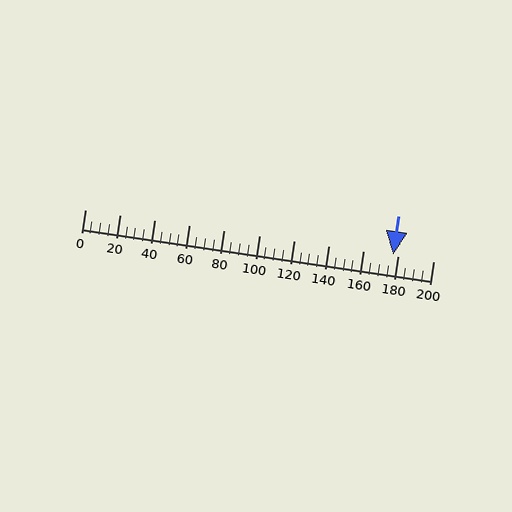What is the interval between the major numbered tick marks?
The major tick marks are spaced 20 units apart.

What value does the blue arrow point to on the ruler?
The blue arrow points to approximately 177.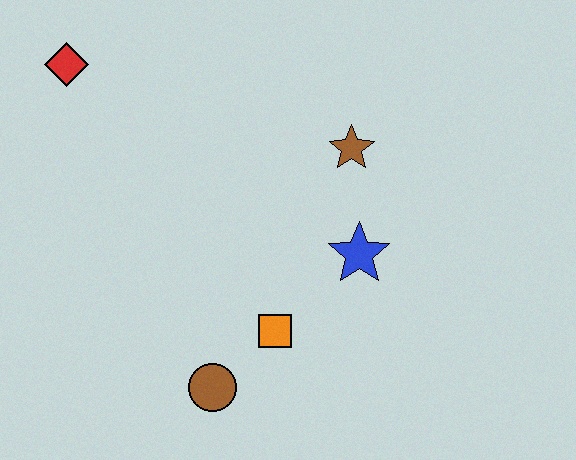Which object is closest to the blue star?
The brown star is closest to the blue star.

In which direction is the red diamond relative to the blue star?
The red diamond is to the left of the blue star.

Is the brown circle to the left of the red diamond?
No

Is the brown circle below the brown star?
Yes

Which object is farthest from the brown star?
The red diamond is farthest from the brown star.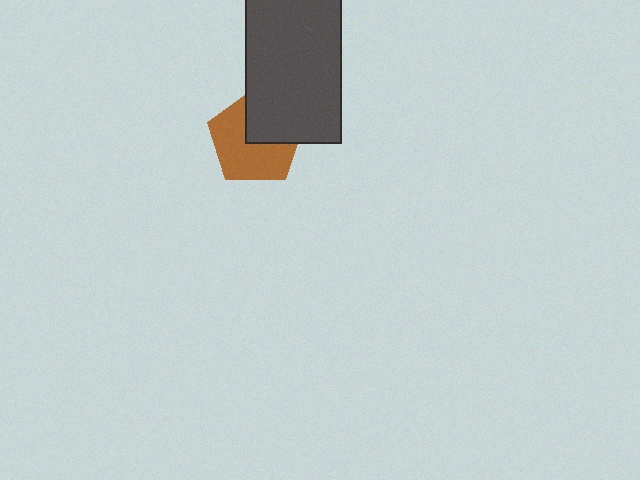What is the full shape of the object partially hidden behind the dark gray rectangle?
The partially hidden object is a brown pentagon.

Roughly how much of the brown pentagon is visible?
About half of it is visible (roughly 62%).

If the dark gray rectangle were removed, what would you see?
You would see the complete brown pentagon.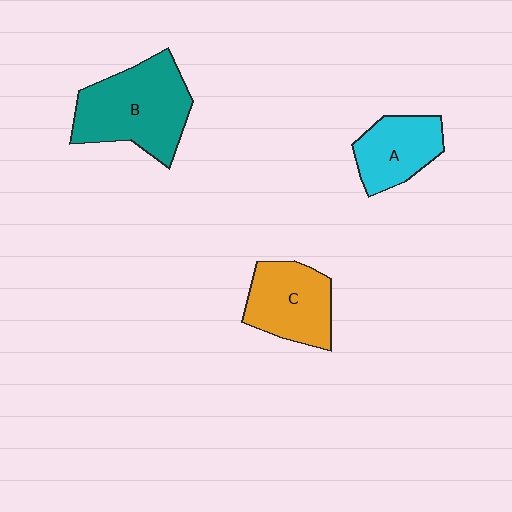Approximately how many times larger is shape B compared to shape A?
Approximately 1.7 times.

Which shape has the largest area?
Shape B (teal).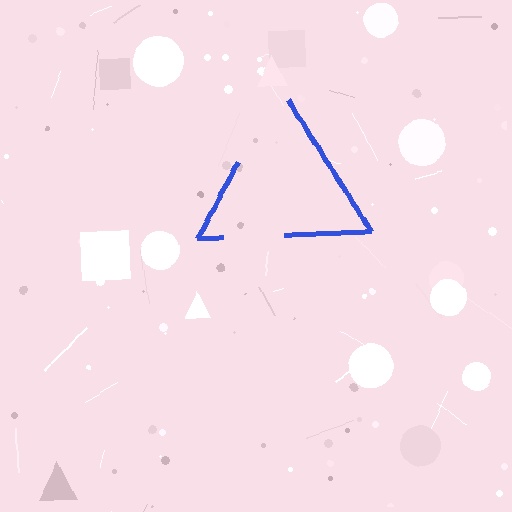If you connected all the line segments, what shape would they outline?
They would outline a triangle.